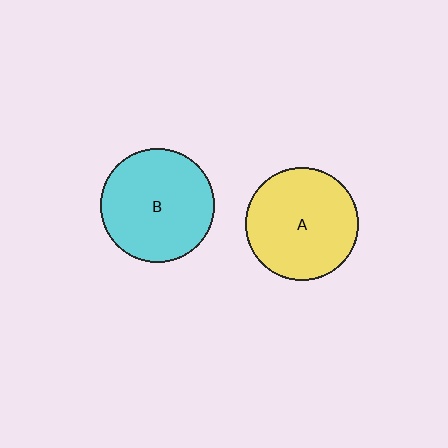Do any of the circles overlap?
No, none of the circles overlap.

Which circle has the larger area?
Circle B (cyan).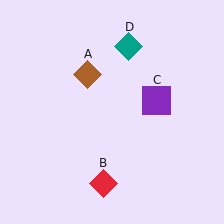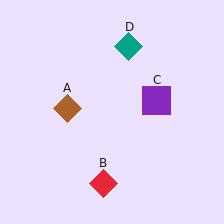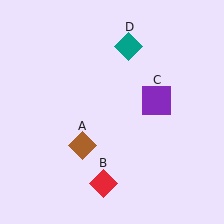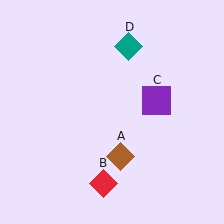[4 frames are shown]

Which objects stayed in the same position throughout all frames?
Red diamond (object B) and purple square (object C) and teal diamond (object D) remained stationary.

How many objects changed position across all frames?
1 object changed position: brown diamond (object A).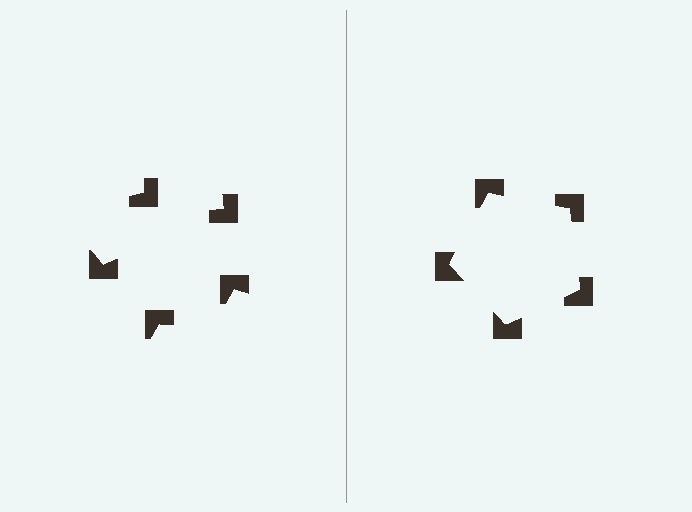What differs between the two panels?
The notched squares are positioned identically on both sides; only the wedge orientations differ. On the right they align to a pentagon; on the left they are misaligned.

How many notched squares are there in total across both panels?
10 — 5 on each side.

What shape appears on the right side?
An illusory pentagon.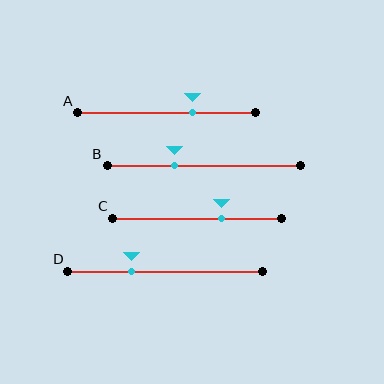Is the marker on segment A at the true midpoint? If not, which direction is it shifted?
No, the marker on segment A is shifted to the right by about 15% of the segment length.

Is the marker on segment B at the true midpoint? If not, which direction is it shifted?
No, the marker on segment B is shifted to the left by about 15% of the segment length.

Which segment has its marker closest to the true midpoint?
Segment A has its marker closest to the true midpoint.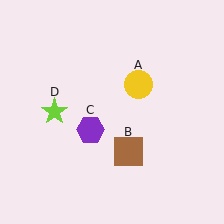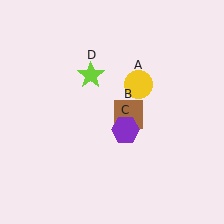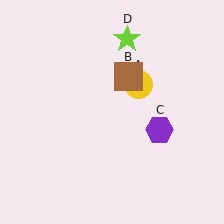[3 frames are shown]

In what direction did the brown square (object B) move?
The brown square (object B) moved up.